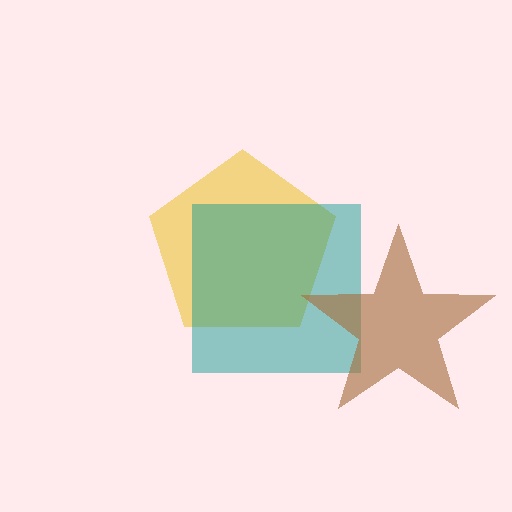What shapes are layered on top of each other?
The layered shapes are: a yellow pentagon, a teal square, a brown star.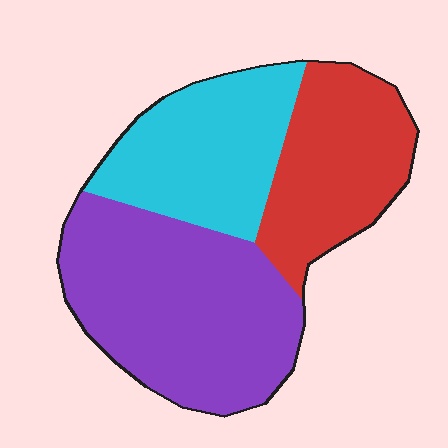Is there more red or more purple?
Purple.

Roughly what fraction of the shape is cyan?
Cyan takes up about one quarter (1/4) of the shape.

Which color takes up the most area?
Purple, at roughly 45%.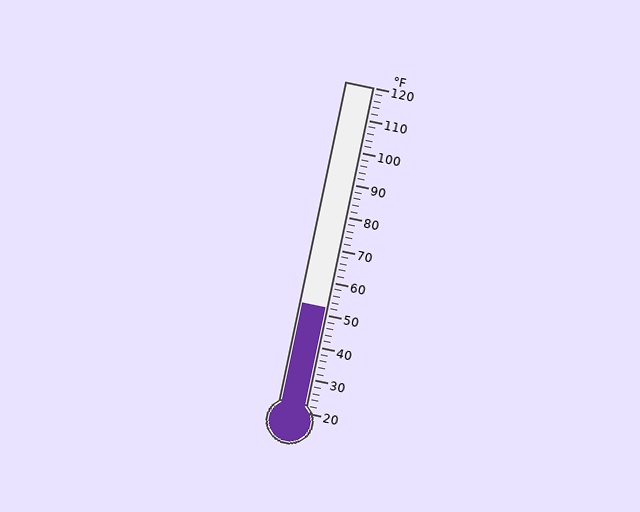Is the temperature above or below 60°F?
The temperature is below 60°F.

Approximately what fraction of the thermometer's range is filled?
The thermometer is filled to approximately 30% of its range.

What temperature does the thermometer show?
The thermometer shows approximately 52°F.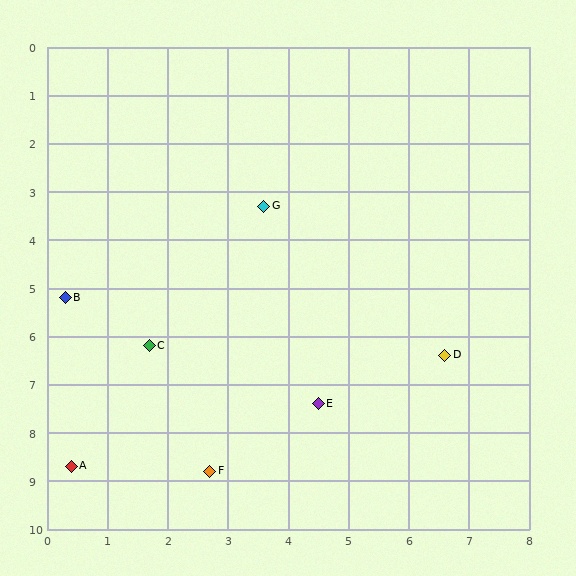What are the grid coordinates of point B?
Point B is at approximately (0.3, 5.2).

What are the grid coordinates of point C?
Point C is at approximately (1.7, 6.2).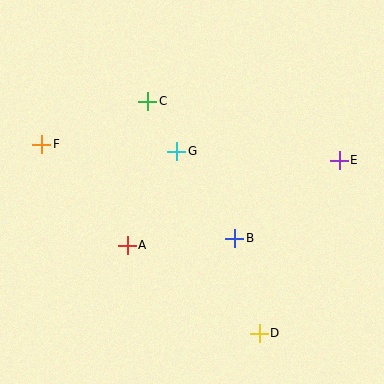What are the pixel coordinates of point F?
Point F is at (42, 144).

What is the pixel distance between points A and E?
The distance between A and E is 228 pixels.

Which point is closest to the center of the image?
Point G at (177, 151) is closest to the center.